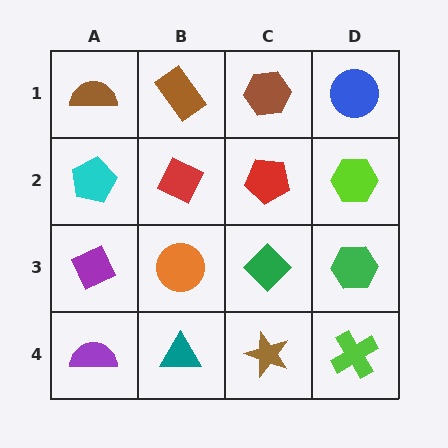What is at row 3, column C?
A green diamond.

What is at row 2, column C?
A red pentagon.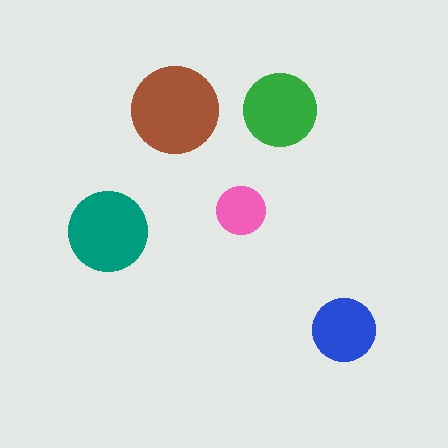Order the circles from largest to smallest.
the brown one, the teal one, the green one, the blue one, the pink one.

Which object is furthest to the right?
The blue circle is rightmost.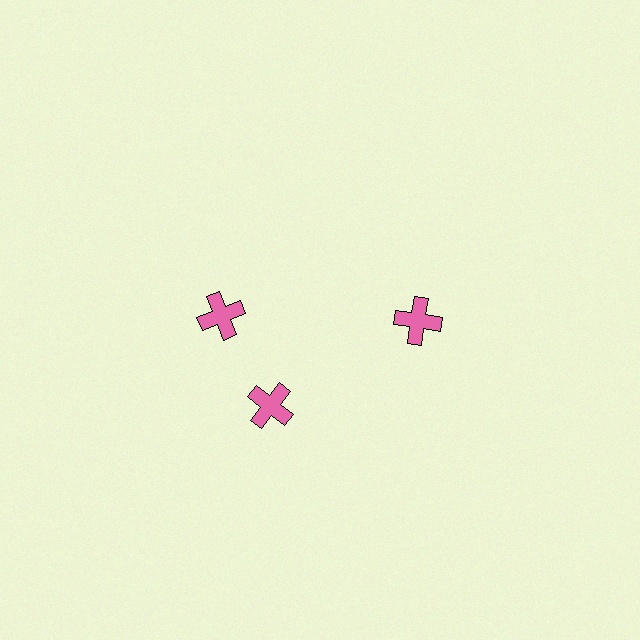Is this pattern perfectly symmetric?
No. The 3 pink crosses are arranged in a ring, but one element near the 11 o'clock position is rotated out of alignment along the ring, breaking the 3-fold rotational symmetry.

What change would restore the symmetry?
The symmetry would be restored by rotating it back into even spacing with its neighbors so that all 3 crosses sit at equal angles and equal distance from the center.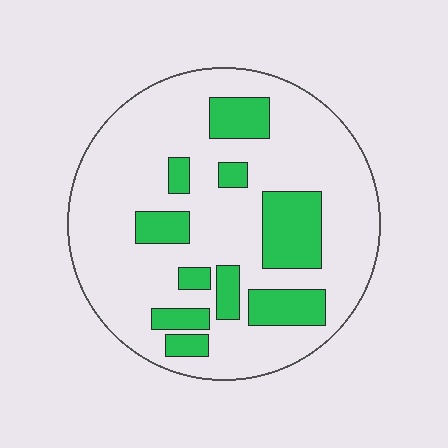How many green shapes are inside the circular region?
10.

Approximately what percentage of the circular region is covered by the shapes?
Approximately 25%.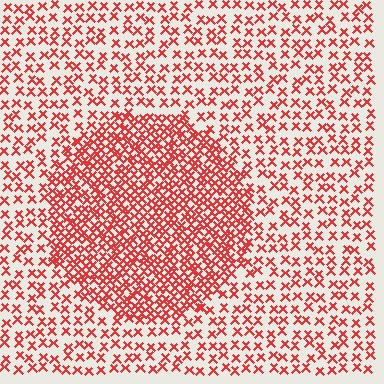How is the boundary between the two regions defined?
The boundary is defined by a change in element density (approximately 2.2x ratio). All elements are the same color, size, and shape.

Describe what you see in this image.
The image contains small red elements arranged at two different densities. A circle-shaped region is visible where the elements are more densely packed than the surrounding area.